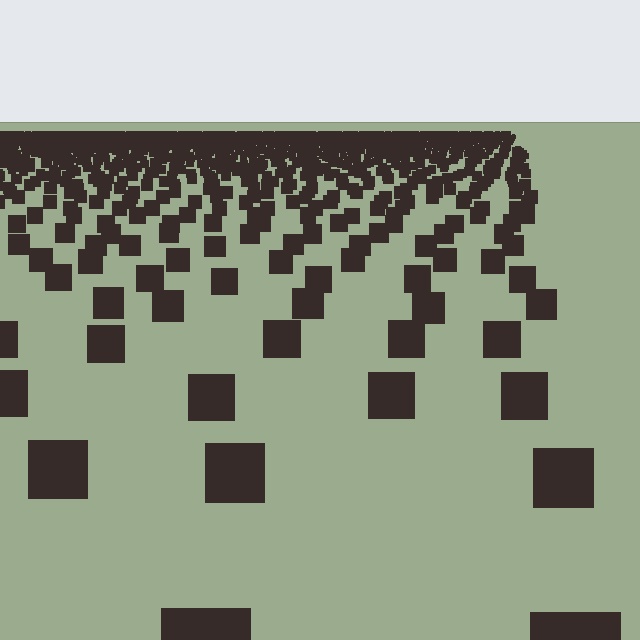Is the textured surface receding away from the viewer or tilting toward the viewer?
The surface is receding away from the viewer. Texture elements get smaller and denser toward the top.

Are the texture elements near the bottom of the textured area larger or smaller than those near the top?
Larger. Near the bottom, elements are closer to the viewer and appear at a bigger on-screen size.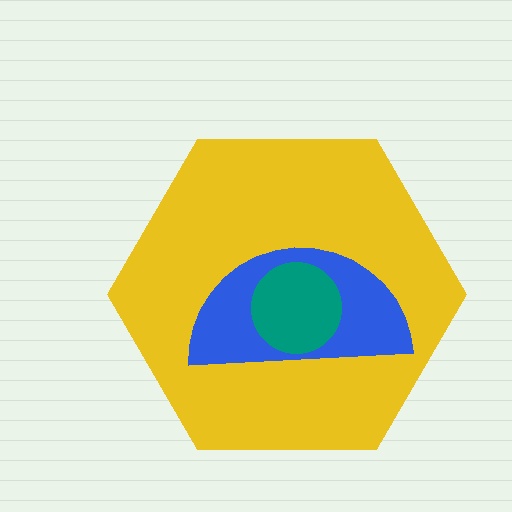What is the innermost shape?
The teal circle.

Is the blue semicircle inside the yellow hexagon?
Yes.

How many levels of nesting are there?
3.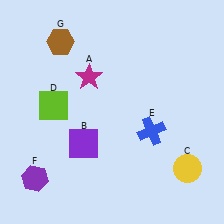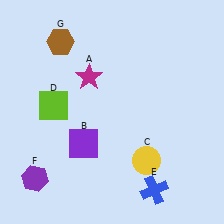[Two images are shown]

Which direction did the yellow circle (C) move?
The yellow circle (C) moved left.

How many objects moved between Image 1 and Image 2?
2 objects moved between the two images.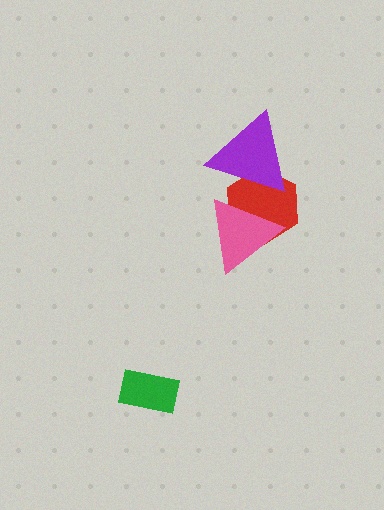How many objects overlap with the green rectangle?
0 objects overlap with the green rectangle.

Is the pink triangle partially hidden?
No, no other shape covers it.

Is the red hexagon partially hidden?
Yes, it is partially covered by another shape.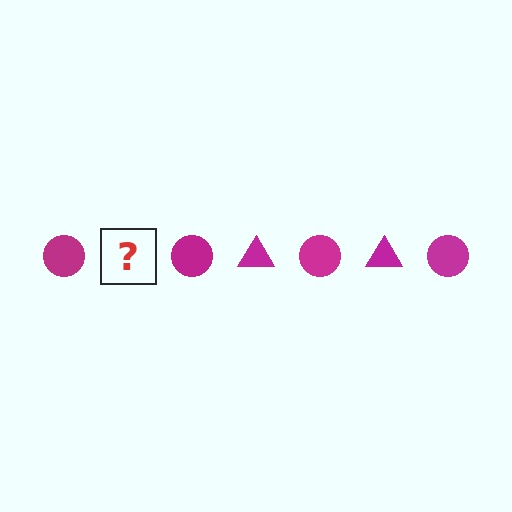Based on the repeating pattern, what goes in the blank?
The blank should be a magenta triangle.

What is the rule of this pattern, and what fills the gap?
The rule is that the pattern cycles through circle, triangle shapes in magenta. The gap should be filled with a magenta triangle.